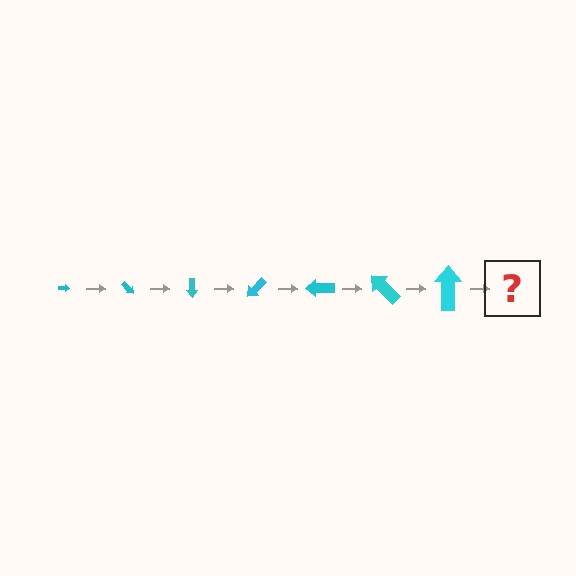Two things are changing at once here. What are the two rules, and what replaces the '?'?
The two rules are that the arrow grows larger each step and it rotates 45 degrees each step. The '?' should be an arrow, larger than the previous one and rotated 315 degrees from the start.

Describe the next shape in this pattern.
It should be an arrow, larger than the previous one and rotated 315 degrees from the start.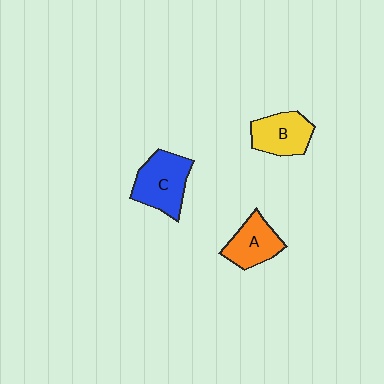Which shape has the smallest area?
Shape A (orange).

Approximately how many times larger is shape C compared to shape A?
Approximately 1.3 times.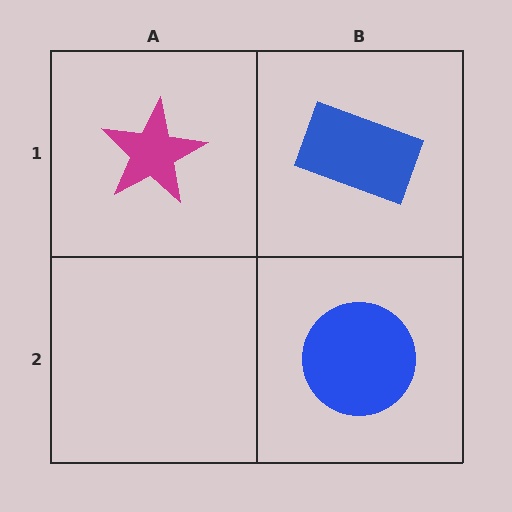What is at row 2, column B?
A blue circle.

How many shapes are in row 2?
1 shape.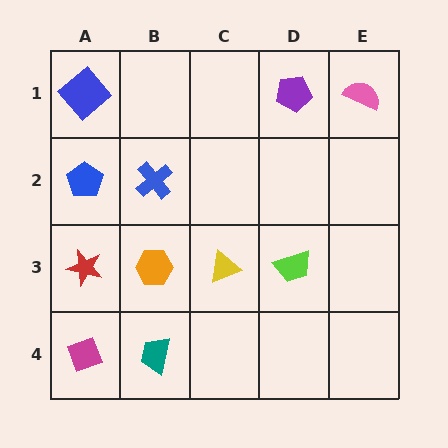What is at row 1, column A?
A blue diamond.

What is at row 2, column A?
A blue pentagon.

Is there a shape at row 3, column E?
No, that cell is empty.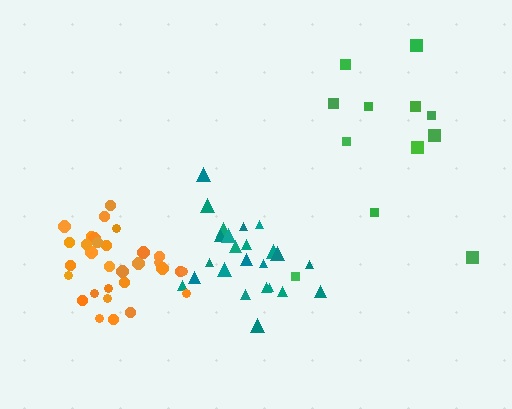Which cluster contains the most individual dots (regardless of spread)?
Orange (31).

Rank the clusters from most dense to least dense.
orange, teal, green.